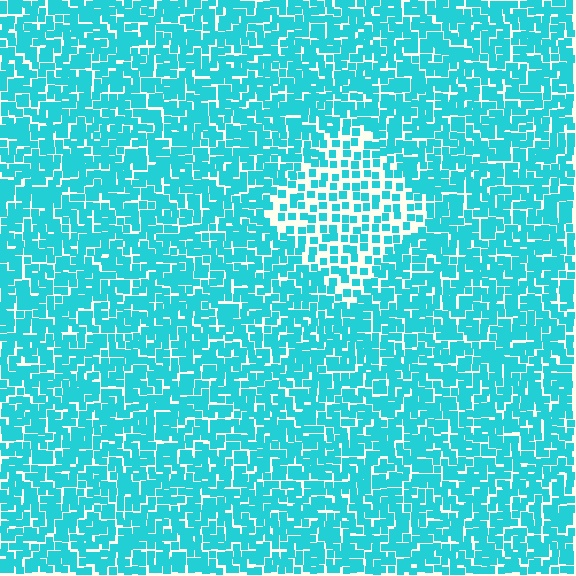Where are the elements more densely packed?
The elements are more densely packed outside the diamond boundary.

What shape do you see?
I see a diamond.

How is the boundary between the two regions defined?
The boundary is defined by a change in element density (approximately 1.9x ratio). All elements are the same color, size, and shape.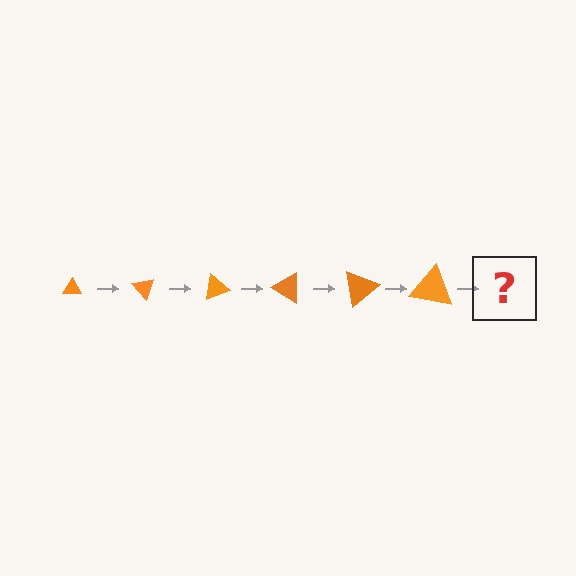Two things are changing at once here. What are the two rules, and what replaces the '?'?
The two rules are that the triangle grows larger each step and it rotates 50 degrees each step. The '?' should be a triangle, larger than the previous one and rotated 300 degrees from the start.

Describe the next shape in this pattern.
It should be a triangle, larger than the previous one and rotated 300 degrees from the start.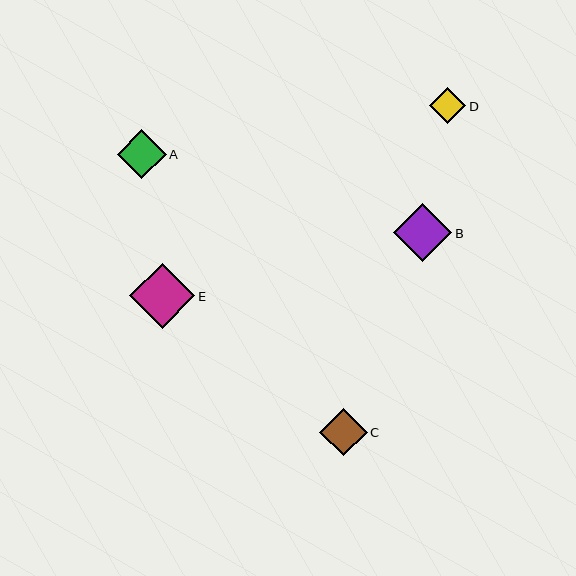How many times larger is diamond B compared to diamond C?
Diamond B is approximately 1.2 times the size of diamond C.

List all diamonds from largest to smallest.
From largest to smallest: E, B, A, C, D.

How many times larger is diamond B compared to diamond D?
Diamond B is approximately 1.6 times the size of diamond D.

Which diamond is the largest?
Diamond E is the largest with a size of approximately 65 pixels.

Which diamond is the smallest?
Diamond D is the smallest with a size of approximately 36 pixels.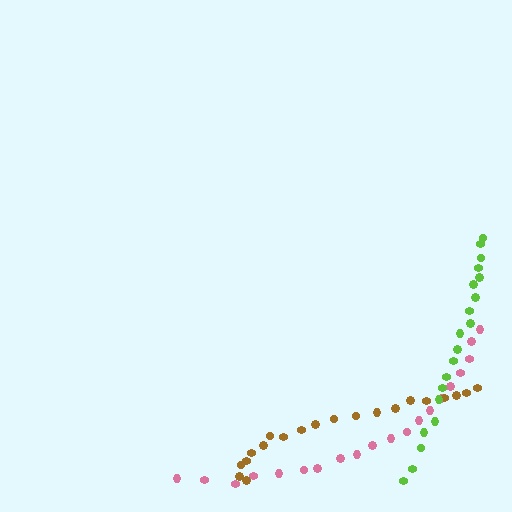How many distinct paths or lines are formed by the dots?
There are 3 distinct paths.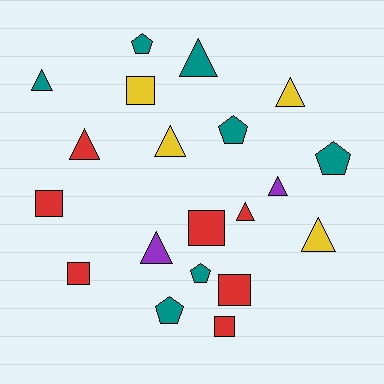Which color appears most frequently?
Teal, with 7 objects.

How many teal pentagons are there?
There are 5 teal pentagons.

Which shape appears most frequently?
Triangle, with 9 objects.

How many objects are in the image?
There are 20 objects.